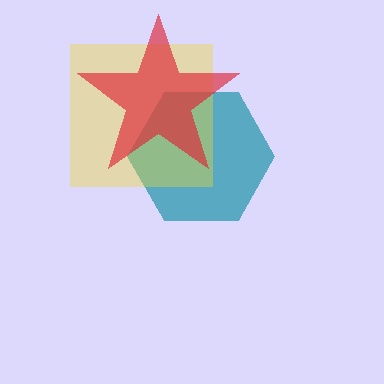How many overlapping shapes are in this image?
There are 3 overlapping shapes in the image.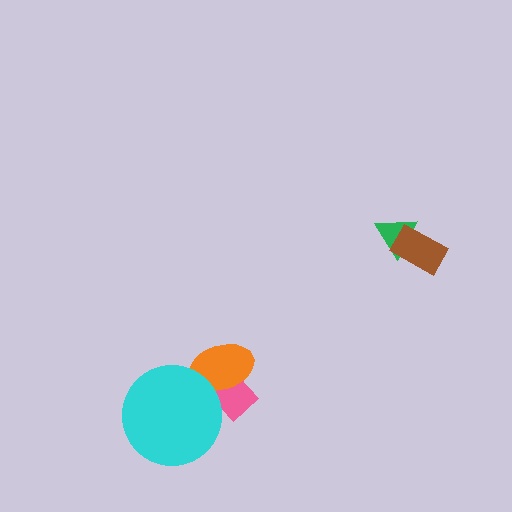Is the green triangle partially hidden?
Yes, it is partially covered by another shape.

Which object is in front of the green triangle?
The brown rectangle is in front of the green triangle.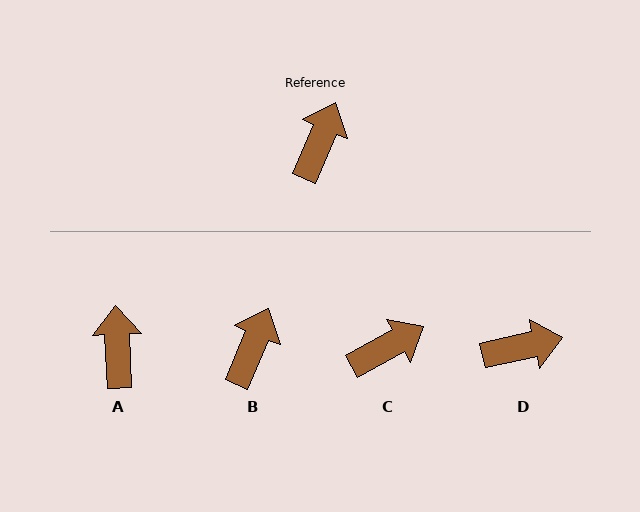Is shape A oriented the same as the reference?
No, it is off by about 26 degrees.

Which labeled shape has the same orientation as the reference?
B.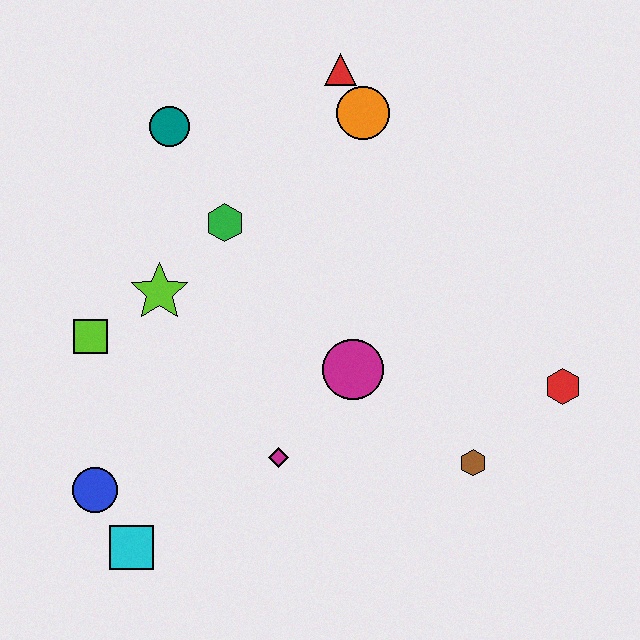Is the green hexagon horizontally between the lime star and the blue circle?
No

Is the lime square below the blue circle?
No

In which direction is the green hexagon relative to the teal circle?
The green hexagon is below the teal circle.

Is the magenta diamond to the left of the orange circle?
Yes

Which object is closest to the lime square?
The lime star is closest to the lime square.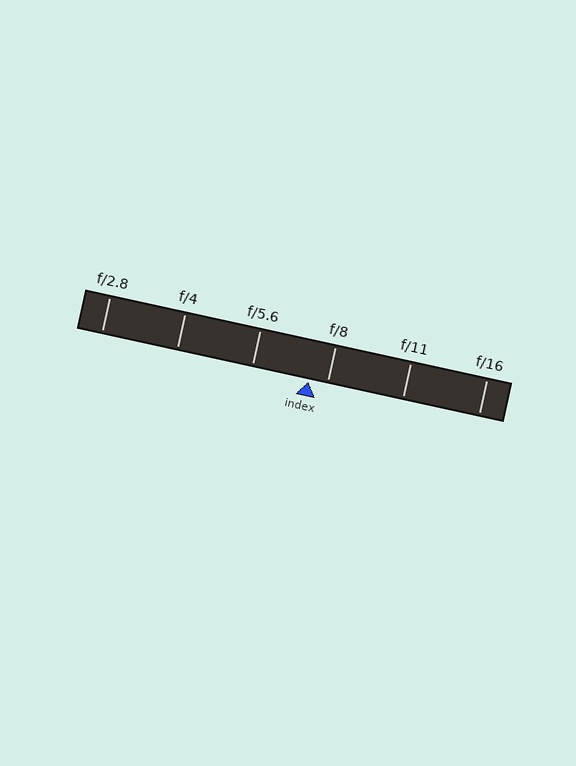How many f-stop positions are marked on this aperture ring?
There are 6 f-stop positions marked.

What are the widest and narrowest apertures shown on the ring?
The widest aperture shown is f/2.8 and the narrowest is f/16.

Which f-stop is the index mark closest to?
The index mark is closest to f/8.